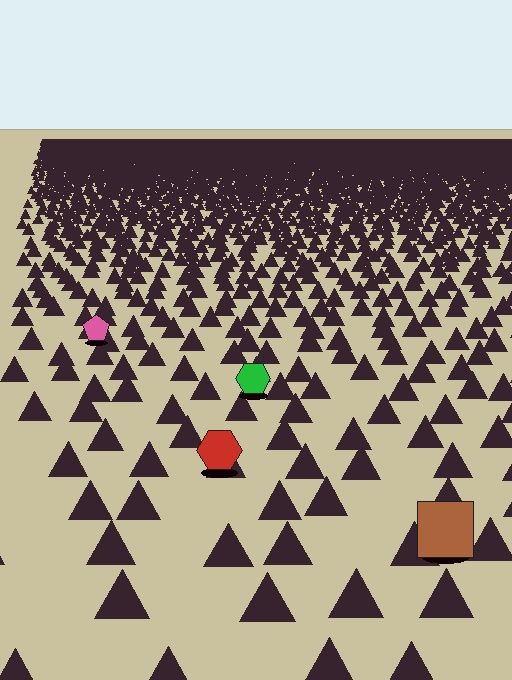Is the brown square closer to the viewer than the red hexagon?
Yes. The brown square is closer — you can tell from the texture gradient: the ground texture is coarser near it.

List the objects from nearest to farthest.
From nearest to farthest: the brown square, the red hexagon, the green hexagon, the pink pentagon.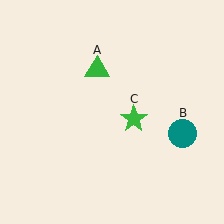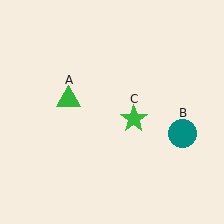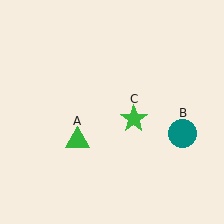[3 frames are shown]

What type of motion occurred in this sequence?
The green triangle (object A) rotated counterclockwise around the center of the scene.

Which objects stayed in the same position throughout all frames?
Teal circle (object B) and green star (object C) remained stationary.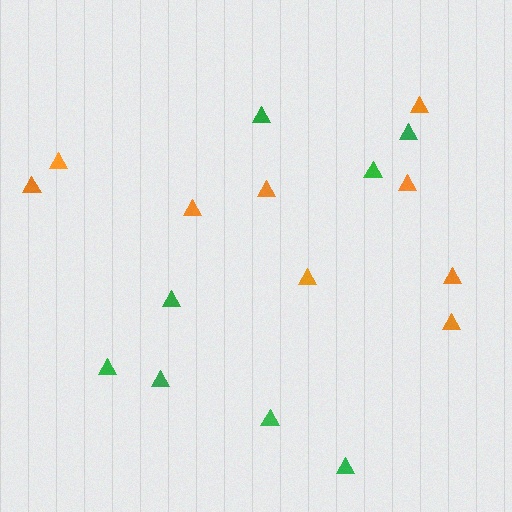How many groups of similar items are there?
There are 2 groups: one group of green triangles (8) and one group of orange triangles (9).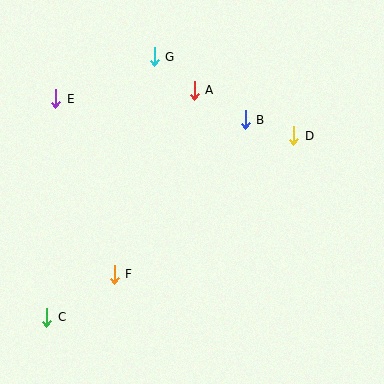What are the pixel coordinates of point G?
Point G is at (154, 57).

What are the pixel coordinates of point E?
Point E is at (56, 99).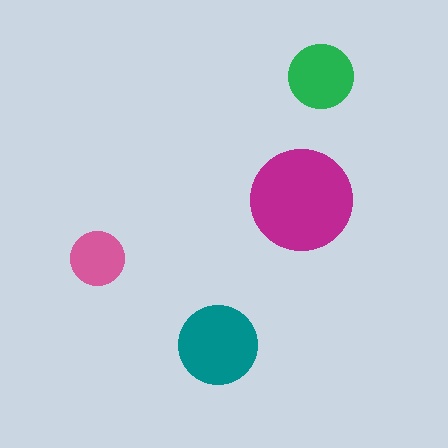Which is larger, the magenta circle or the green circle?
The magenta one.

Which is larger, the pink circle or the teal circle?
The teal one.